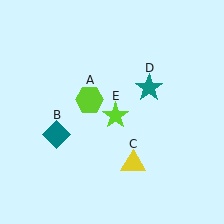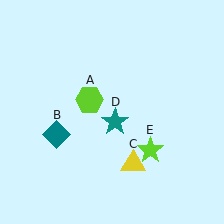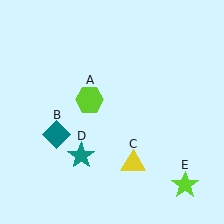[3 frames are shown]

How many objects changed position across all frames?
2 objects changed position: teal star (object D), lime star (object E).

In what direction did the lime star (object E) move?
The lime star (object E) moved down and to the right.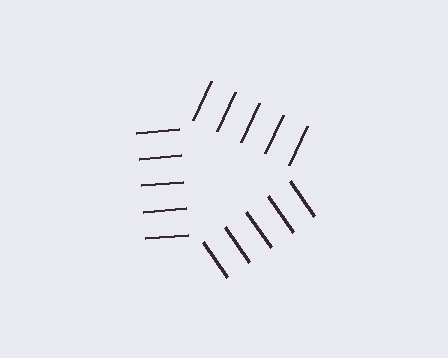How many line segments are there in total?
15 — 5 along each of the 3 edges.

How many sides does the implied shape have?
3 sides — the line-ends trace a triangle.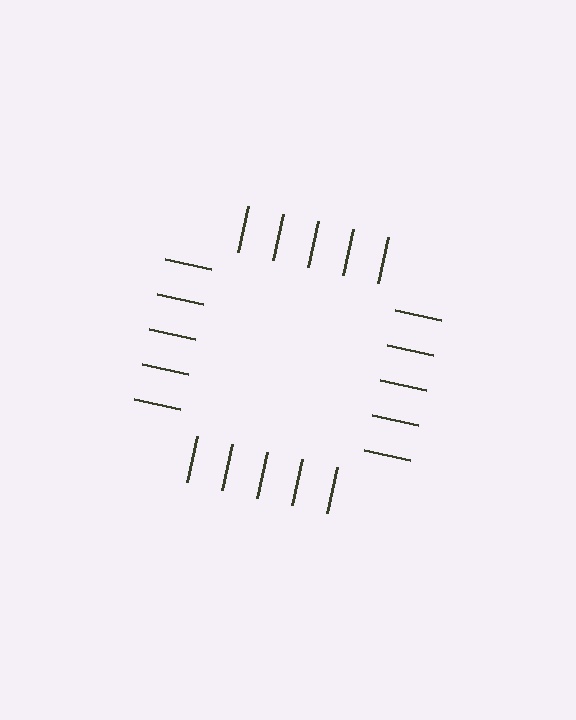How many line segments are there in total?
20 — 5 along each of the 4 edges.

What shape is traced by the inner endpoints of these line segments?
An illusory square — the line segments terminate on its edges but no continuous stroke is drawn.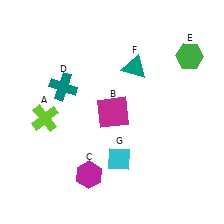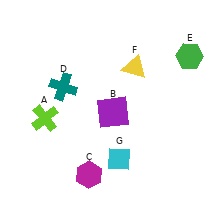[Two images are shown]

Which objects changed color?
B changed from magenta to purple. F changed from teal to yellow.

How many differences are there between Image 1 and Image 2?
There are 2 differences between the two images.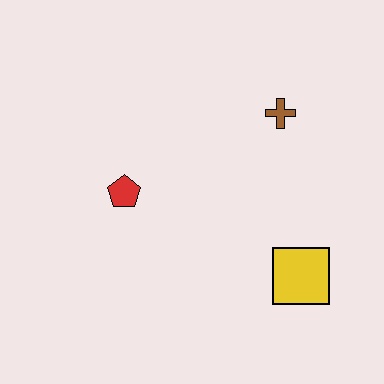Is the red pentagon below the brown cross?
Yes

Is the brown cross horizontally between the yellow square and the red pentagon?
Yes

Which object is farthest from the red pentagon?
The yellow square is farthest from the red pentagon.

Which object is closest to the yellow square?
The brown cross is closest to the yellow square.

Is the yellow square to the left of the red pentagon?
No